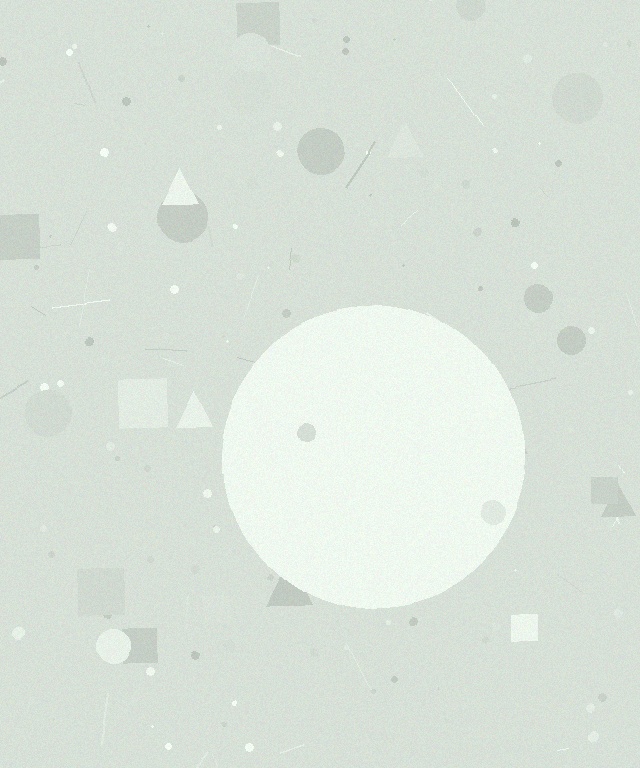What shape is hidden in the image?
A circle is hidden in the image.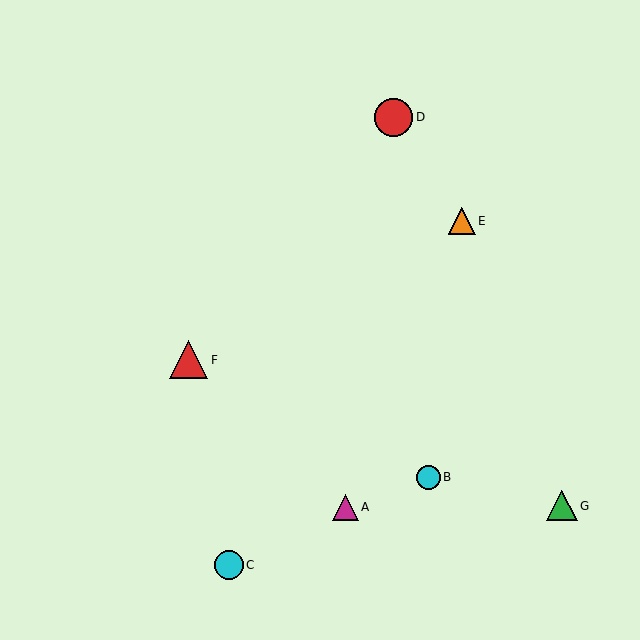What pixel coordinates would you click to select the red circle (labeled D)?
Click at (393, 117) to select the red circle D.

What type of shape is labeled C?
Shape C is a cyan circle.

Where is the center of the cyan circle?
The center of the cyan circle is at (428, 477).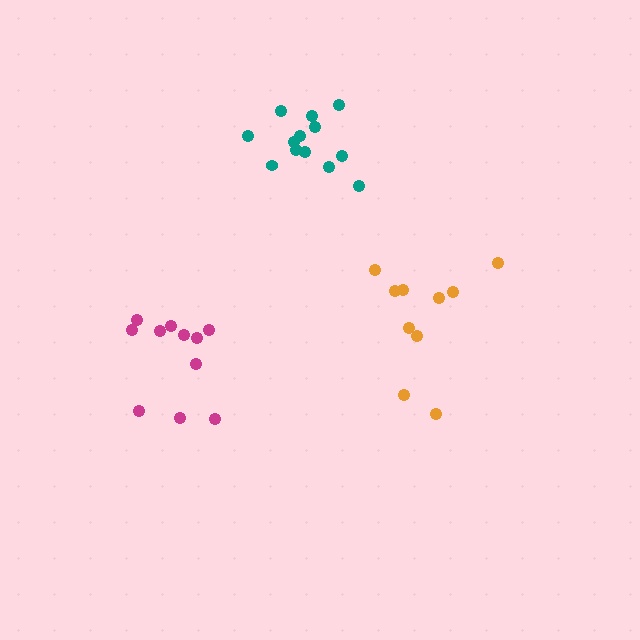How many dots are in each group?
Group 1: 10 dots, Group 2: 11 dots, Group 3: 13 dots (34 total).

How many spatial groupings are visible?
There are 3 spatial groupings.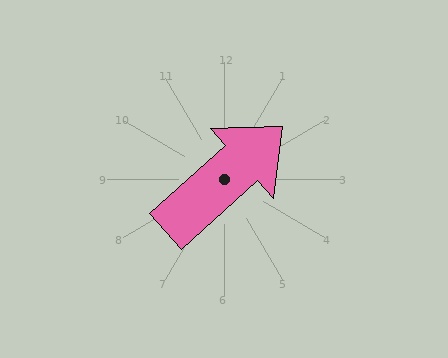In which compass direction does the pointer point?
Northeast.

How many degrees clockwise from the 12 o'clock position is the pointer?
Approximately 48 degrees.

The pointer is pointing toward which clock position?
Roughly 2 o'clock.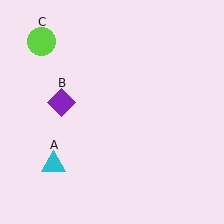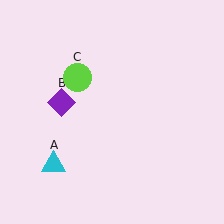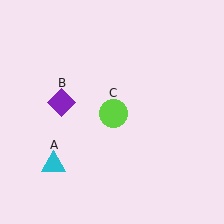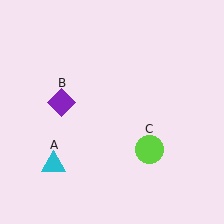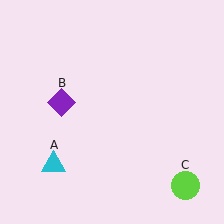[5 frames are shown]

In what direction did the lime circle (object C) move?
The lime circle (object C) moved down and to the right.